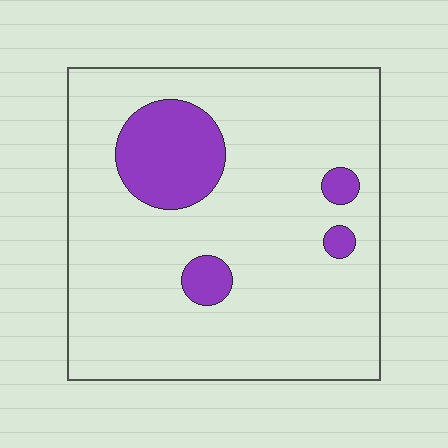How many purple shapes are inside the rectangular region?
4.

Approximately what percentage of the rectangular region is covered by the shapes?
Approximately 15%.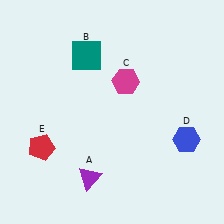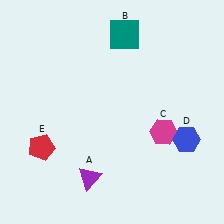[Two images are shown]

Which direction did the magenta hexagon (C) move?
The magenta hexagon (C) moved down.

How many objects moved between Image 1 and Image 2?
2 objects moved between the two images.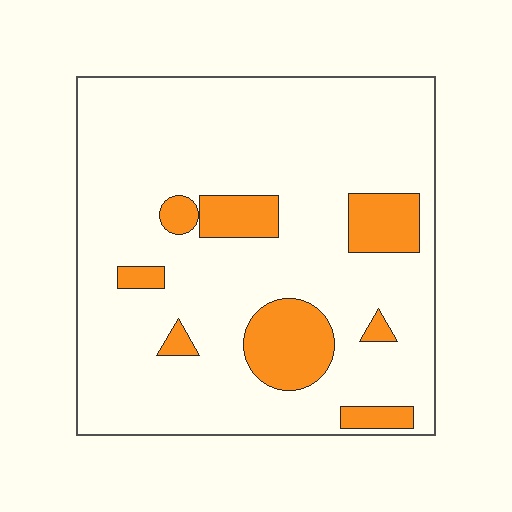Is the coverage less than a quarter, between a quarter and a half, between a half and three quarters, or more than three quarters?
Less than a quarter.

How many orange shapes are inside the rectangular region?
8.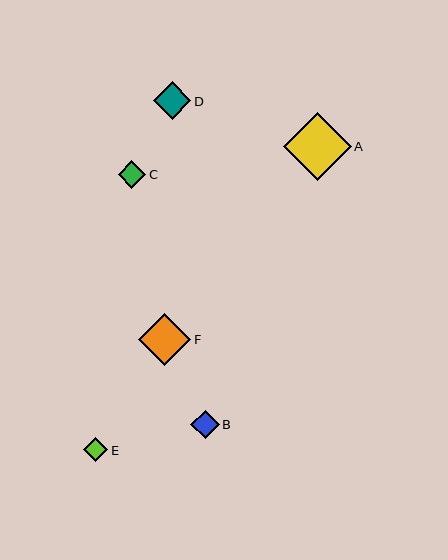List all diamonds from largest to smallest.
From largest to smallest: A, F, D, B, C, E.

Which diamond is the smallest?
Diamond E is the smallest with a size of approximately 24 pixels.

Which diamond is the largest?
Diamond A is the largest with a size of approximately 68 pixels.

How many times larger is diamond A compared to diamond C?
Diamond A is approximately 2.5 times the size of diamond C.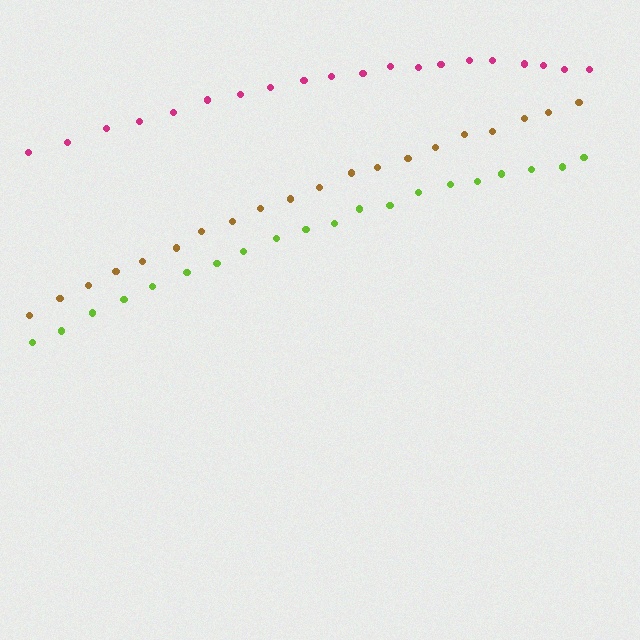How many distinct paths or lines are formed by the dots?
There are 3 distinct paths.